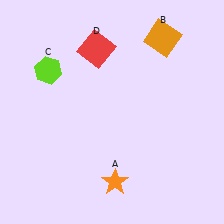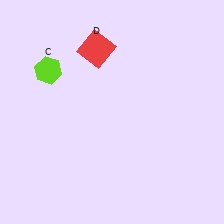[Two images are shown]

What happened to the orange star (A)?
The orange star (A) was removed in Image 2. It was in the bottom-right area of Image 1.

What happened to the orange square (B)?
The orange square (B) was removed in Image 2. It was in the top-right area of Image 1.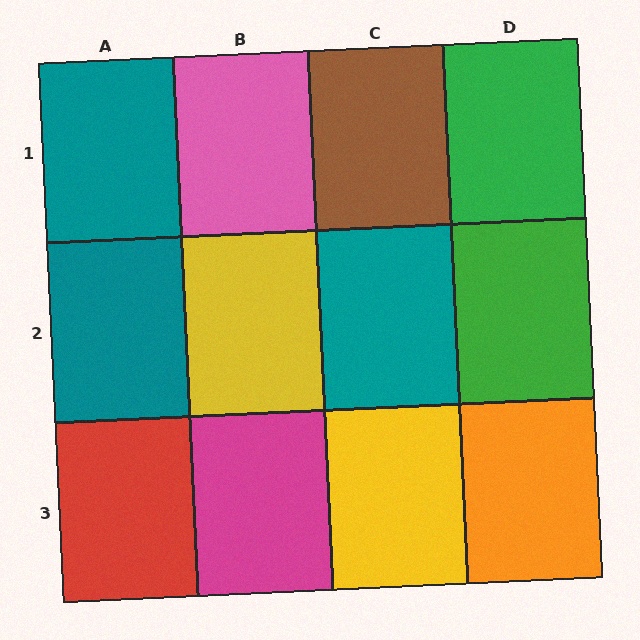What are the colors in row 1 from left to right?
Teal, pink, brown, green.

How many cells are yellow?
2 cells are yellow.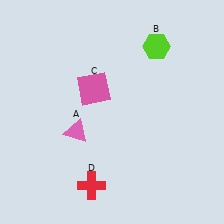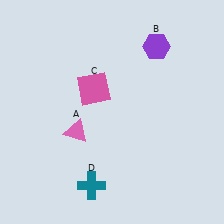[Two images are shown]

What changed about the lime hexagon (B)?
In Image 1, B is lime. In Image 2, it changed to purple.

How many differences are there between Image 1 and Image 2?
There are 2 differences between the two images.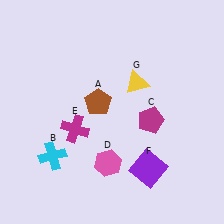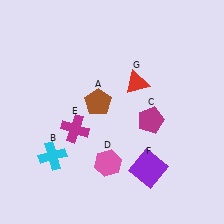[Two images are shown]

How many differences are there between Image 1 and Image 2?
There is 1 difference between the two images.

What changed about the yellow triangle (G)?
In Image 1, G is yellow. In Image 2, it changed to red.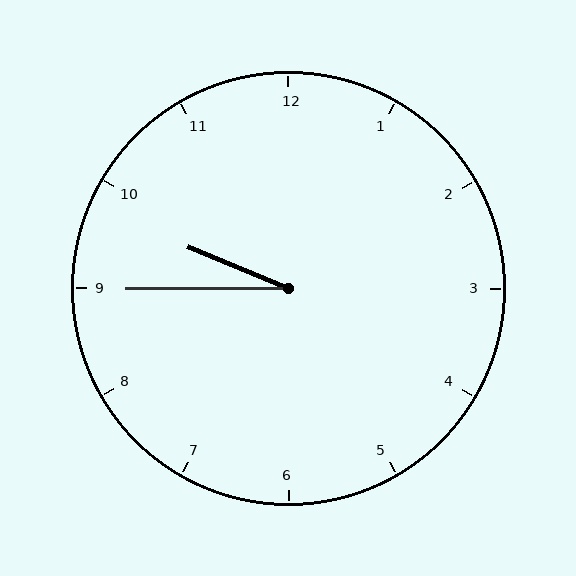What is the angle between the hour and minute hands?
Approximately 22 degrees.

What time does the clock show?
9:45.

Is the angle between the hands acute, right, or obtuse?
It is acute.